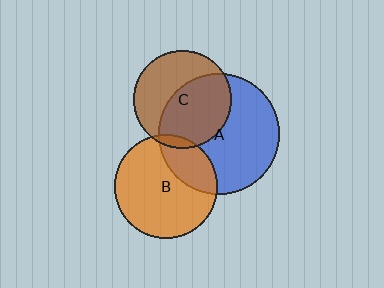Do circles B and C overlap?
Yes.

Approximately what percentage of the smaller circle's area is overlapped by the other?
Approximately 5%.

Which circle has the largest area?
Circle A (blue).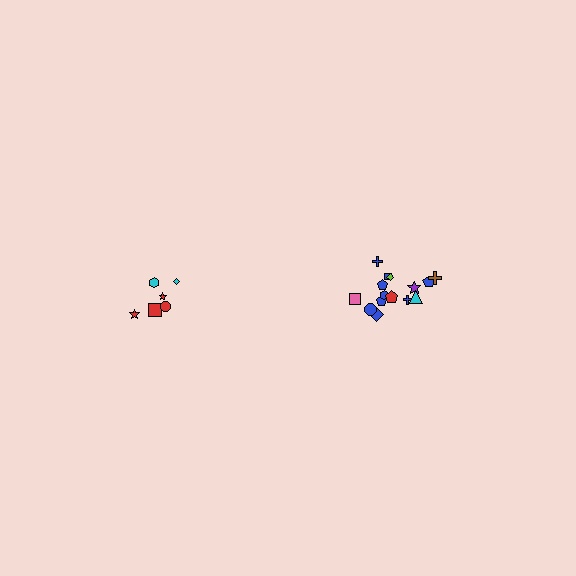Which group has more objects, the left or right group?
The right group.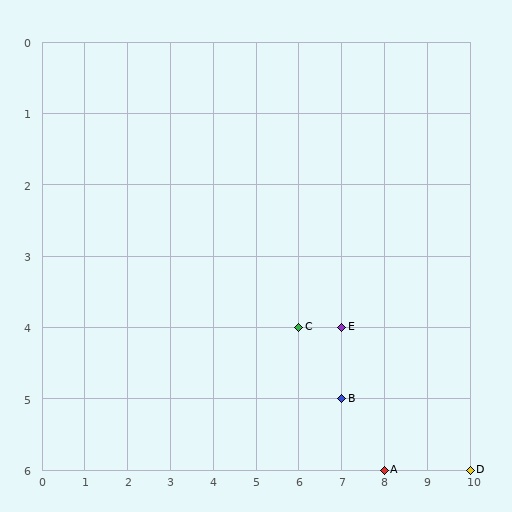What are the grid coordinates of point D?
Point D is at grid coordinates (10, 6).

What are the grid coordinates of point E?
Point E is at grid coordinates (7, 4).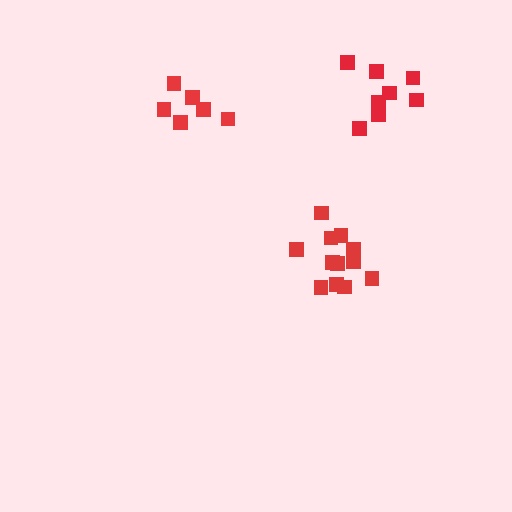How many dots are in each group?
Group 1: 6 dots, Group 2: 8 dots, Group 3: 12 dots (26 total).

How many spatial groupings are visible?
There are 3 spatial groupings.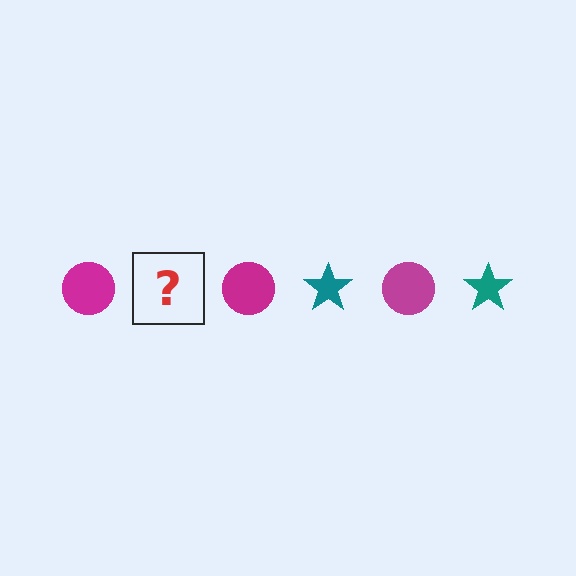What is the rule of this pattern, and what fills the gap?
The rule is that the pattern alternates between magenta circle and teal star. The gap should be filled with a teal star.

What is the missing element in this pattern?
The missing element is a teal star.